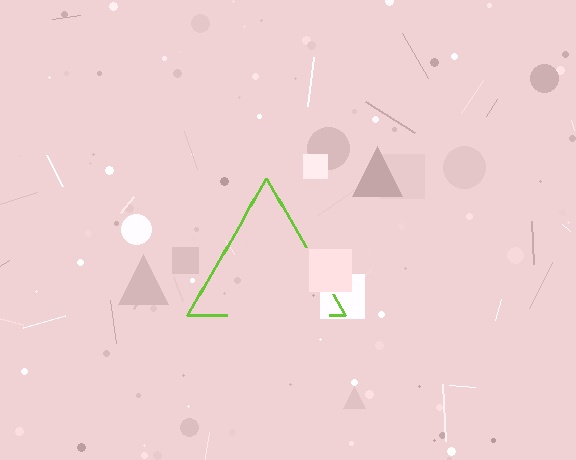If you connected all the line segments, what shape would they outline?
They would outline a triangle.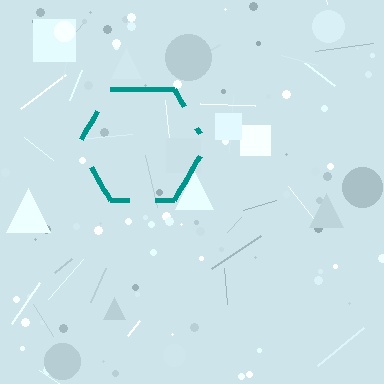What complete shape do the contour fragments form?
The contour fragments form a hexagon.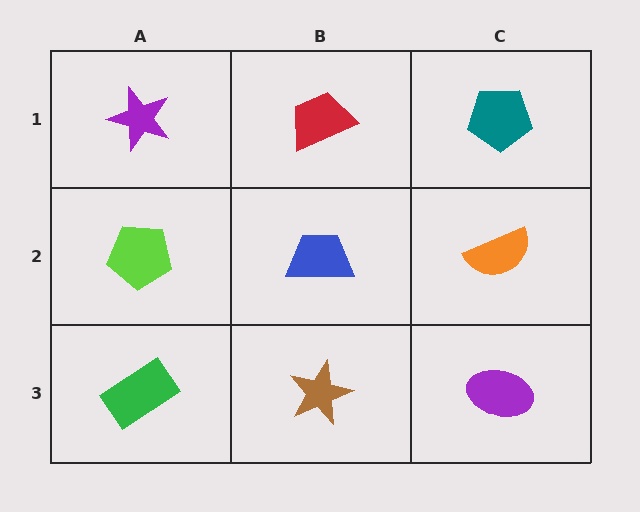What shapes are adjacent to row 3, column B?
A blue trapezoid (row 2, column B), a green rectangle (row 3, column A), a purple ellipse (row 3, column C).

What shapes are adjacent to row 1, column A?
A lime pentagon (row 2, column A), a red trapezoid (row 1, column B).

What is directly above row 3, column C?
An orange semicircle.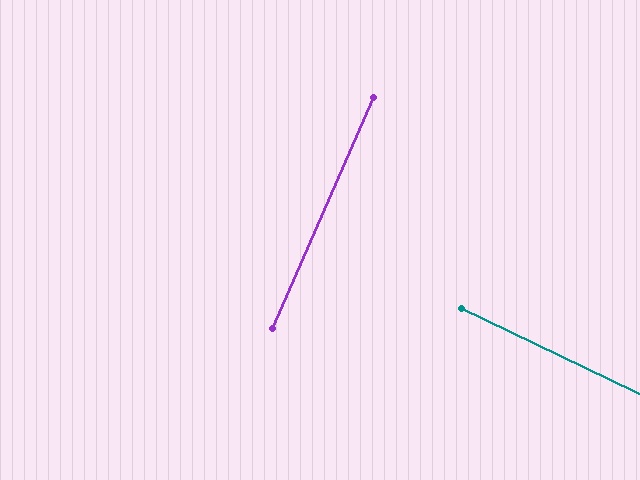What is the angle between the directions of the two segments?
Approximately 88 degrees.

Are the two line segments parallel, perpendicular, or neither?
Perpendicular — they meet at approximately 88°.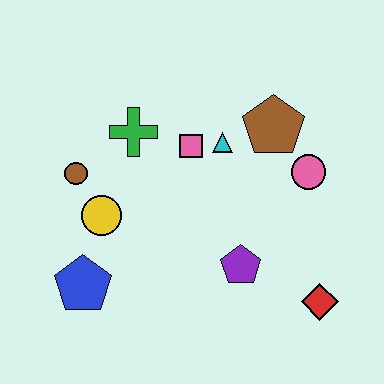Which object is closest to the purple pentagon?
The red diamond is closest to the purple pentagon.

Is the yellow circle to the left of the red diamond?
Yes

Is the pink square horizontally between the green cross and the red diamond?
Yes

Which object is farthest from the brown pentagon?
The blue pentagon is farthest from the brown pentagon.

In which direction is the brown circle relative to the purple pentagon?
The brown circle is to the left of the purple pentagon.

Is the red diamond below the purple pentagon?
Yes